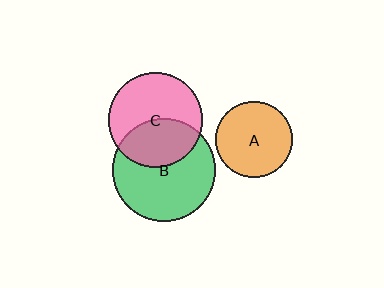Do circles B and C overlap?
Yes.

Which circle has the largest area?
Circle B (green).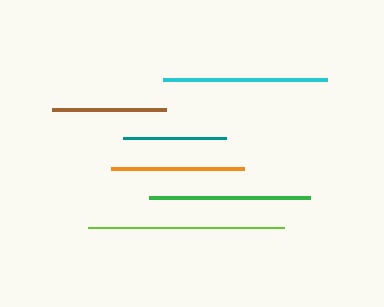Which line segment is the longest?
The lime line is the longest at approximately 196 pixels.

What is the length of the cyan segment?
The cyan segment is approximately 164 pixels long.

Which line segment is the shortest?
The teal line is the shortest at approximately 104 pixels.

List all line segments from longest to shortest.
From longest to shortest: lime, cyan, green, orange, brown, teal.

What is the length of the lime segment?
The lime segment is approximately 196 pixels long.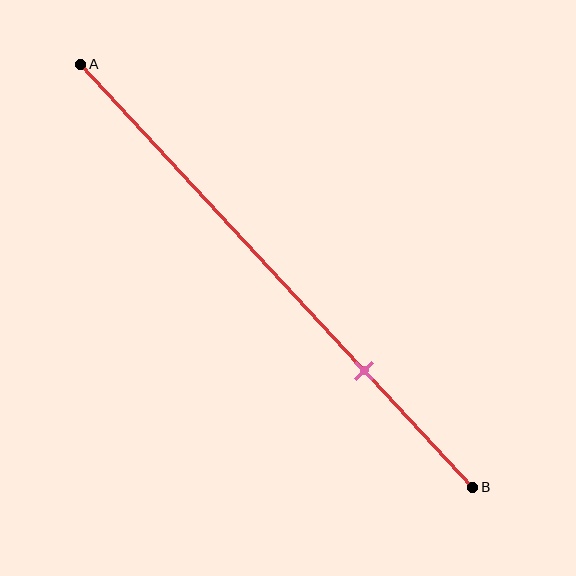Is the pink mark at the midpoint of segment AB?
No, the mark is at about 70% from A, not at the 50% midpoint.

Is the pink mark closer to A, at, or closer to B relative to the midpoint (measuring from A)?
The pink mark is closer to point B than the midpoint of segment AB.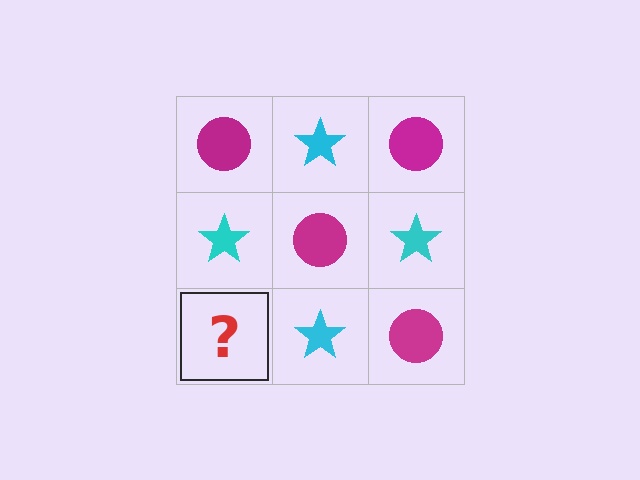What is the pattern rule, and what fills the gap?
The rule is that it alternates magenta circle and cyan star in a checkerboard pattern. The gap should be filled with a magenta circle.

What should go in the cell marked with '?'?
The missing cell should contain a magenta circle.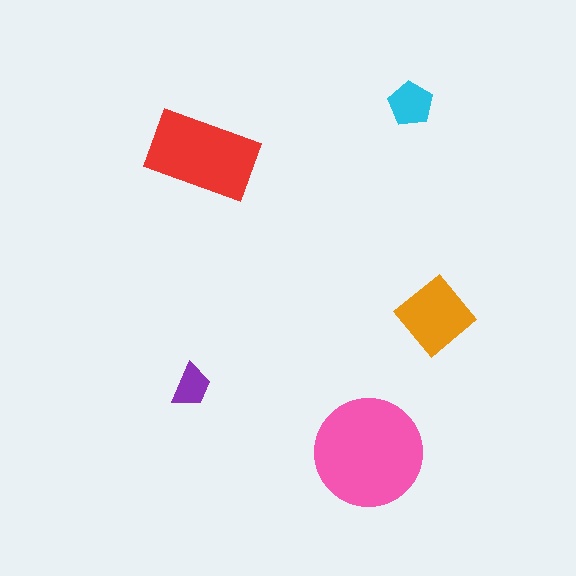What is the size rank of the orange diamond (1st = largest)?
3rd.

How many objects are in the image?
There are 5 objects in the image.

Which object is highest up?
The cyan pentagon is topmost.